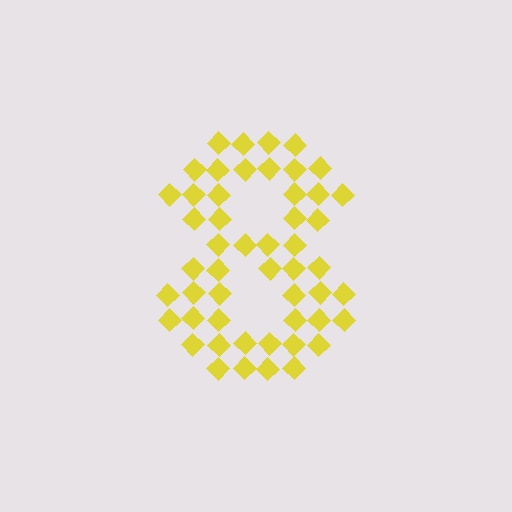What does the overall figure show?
The overall figure shows the digit 8.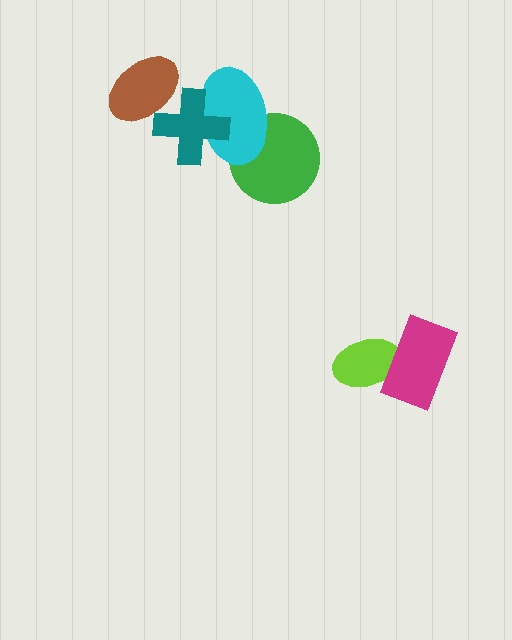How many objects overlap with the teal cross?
2 objects overlap with the teal cross.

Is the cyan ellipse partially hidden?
Yes, it is partially covered by another shape.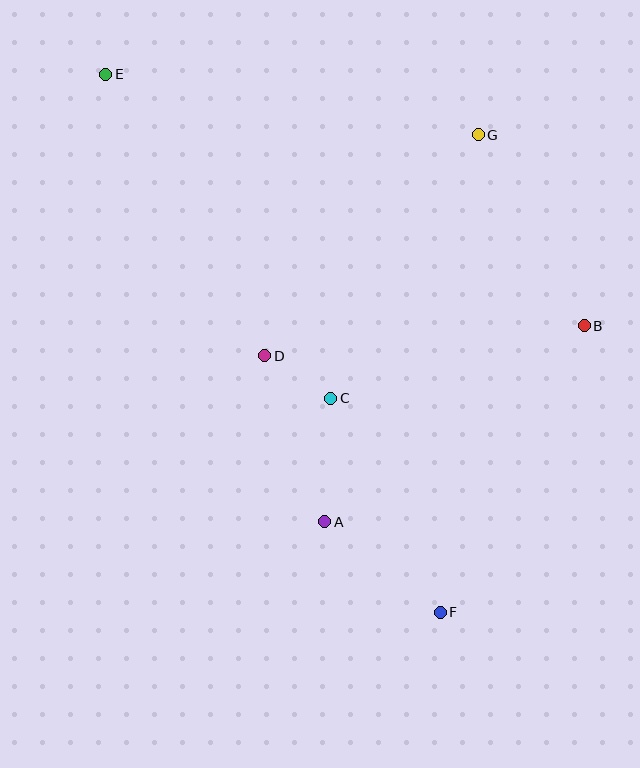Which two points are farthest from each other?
Points E and F are farthest from each other.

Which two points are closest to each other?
Points C and D are closest to each other.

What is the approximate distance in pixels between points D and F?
The distance between D and F is approximately 311 pixels.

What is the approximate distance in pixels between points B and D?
The distance between B and D is approximately 321 pixels.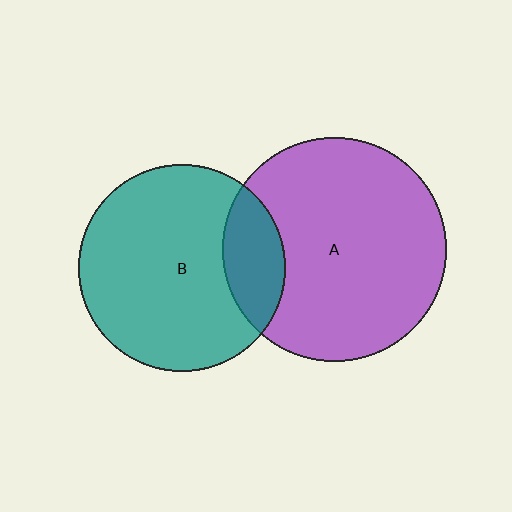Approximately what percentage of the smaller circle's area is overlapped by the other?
Approximately 20%.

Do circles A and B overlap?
Yes.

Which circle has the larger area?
Circle A (purple).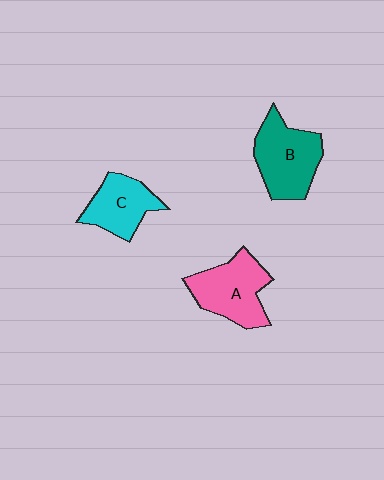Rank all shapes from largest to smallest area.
From largest to smallest: B (teal), A (pink), C (cyan).